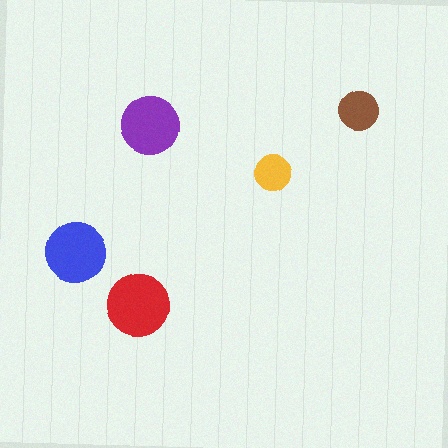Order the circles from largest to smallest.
the red one, the blue one, the purple one, the brown one, the yellow one.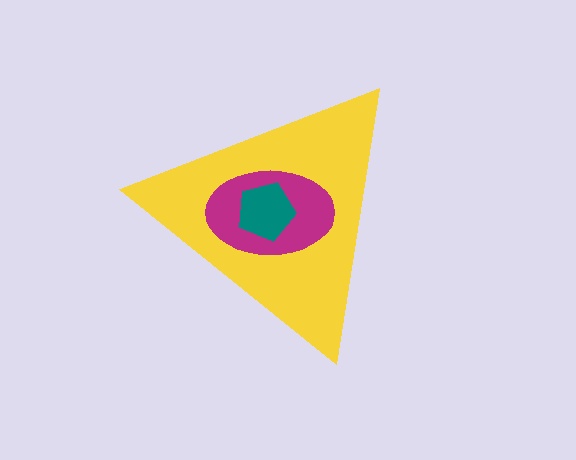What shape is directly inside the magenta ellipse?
The teal pentagon.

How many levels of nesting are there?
3.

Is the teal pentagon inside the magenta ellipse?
Yes.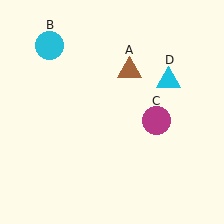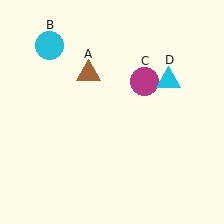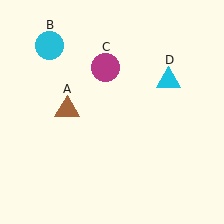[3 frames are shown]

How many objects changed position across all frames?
2 objects changed position: brown triangle (object A), magenta circle (object C).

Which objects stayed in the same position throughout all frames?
Cyan circle (object B) and cyan triangle (object D) remained stationary.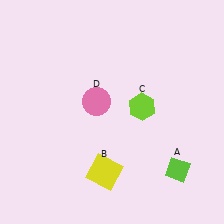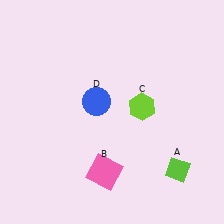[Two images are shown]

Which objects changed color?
B changed from yellow to pink. D changed from pink to blue.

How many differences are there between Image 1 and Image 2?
There are 2 differences between the two images.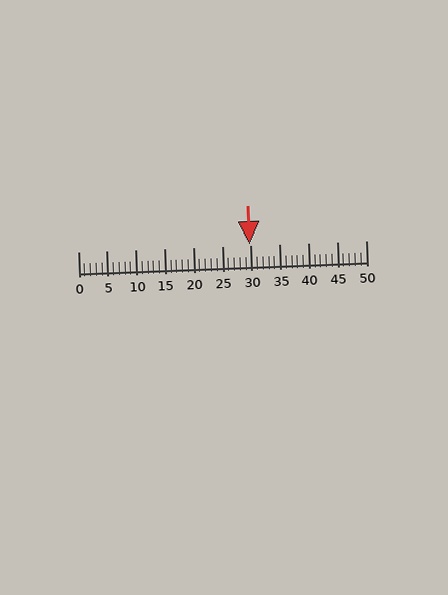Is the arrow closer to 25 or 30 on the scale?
The arrow is closer to 30.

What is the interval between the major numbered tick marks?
The major tick marks are spaced 5 units apart.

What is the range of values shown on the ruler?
The ruler shows values from 0 to 50.